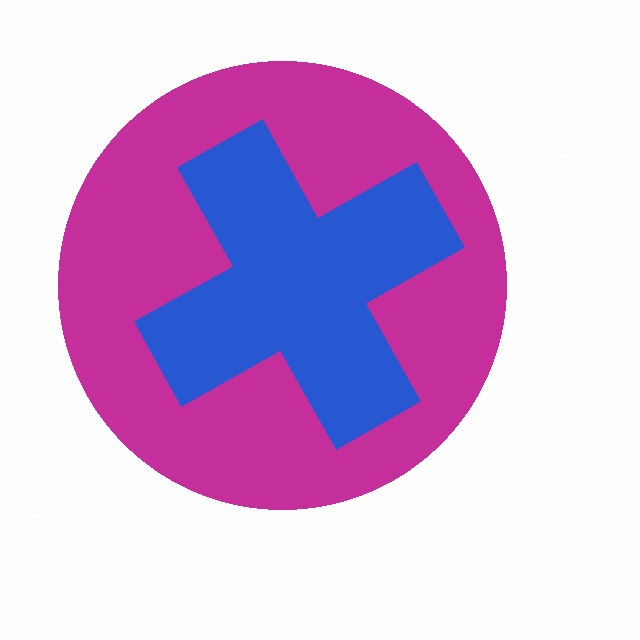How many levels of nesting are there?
2.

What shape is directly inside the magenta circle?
The blue cross.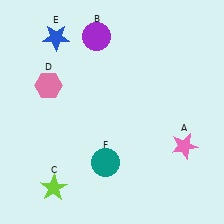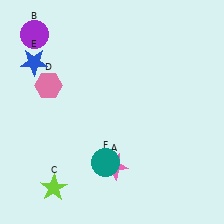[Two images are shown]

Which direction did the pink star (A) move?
The pink star (A) moved left.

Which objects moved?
The objects that moved are: the pink star (A), the purple circle (B), the blue star (E).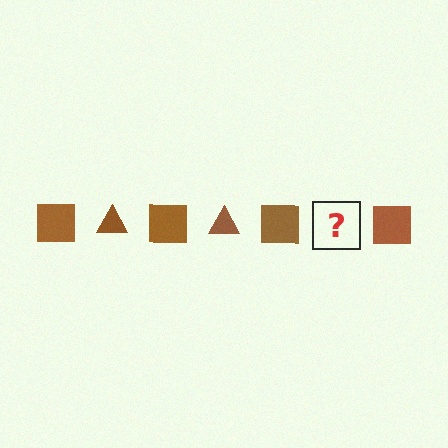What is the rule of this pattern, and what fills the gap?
The rule is that the pattern cycles through square, triangle shapes in brown. The gap should be filled with a brown triangle.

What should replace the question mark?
The question mark should be replaced with a brown triangle.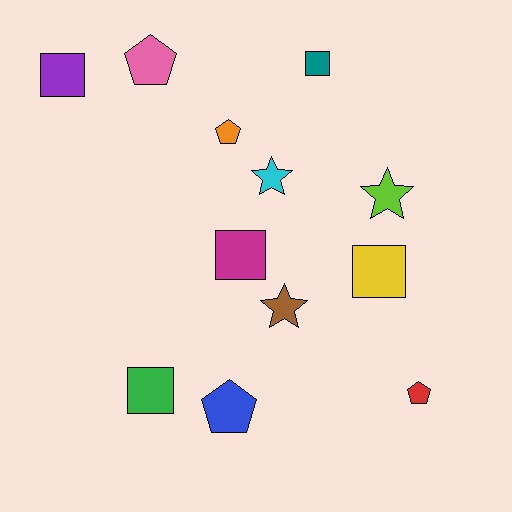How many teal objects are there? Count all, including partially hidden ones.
There is 1 teal object.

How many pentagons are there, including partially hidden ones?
There are 4 pentagons.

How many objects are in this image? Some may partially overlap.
There are 12 objects.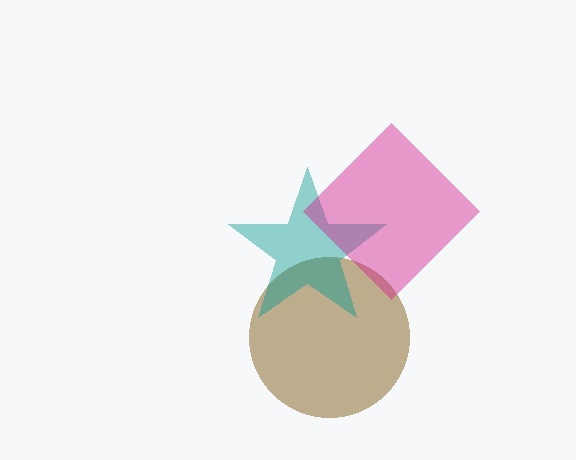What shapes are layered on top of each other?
The layered shapes are: a brown circle, a teal star, a magenta diamond.